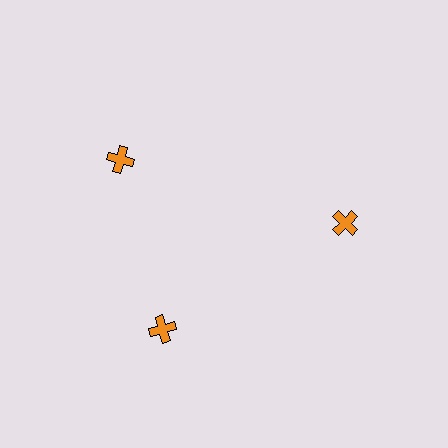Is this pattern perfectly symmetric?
No. The 3 orange crosses are arranged in a ring, but one element near the 11 o'clock position is rotated out of alignment along the ring, breaking the 3-fold rotational symmetry.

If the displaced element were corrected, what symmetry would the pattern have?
It would have 3-fold rotational symmetry — the pattern would map onto itself every 120 degrees.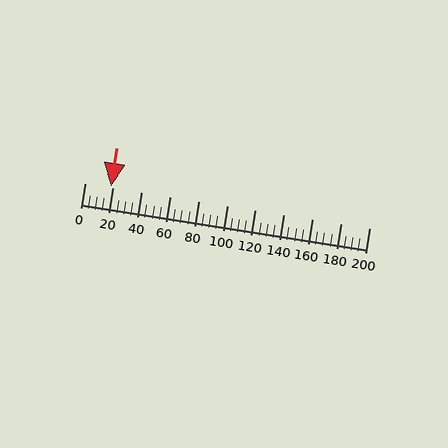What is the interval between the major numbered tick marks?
The major tick marks are spaced 20 units apart.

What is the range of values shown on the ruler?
The ruler shows values from 0 to 200.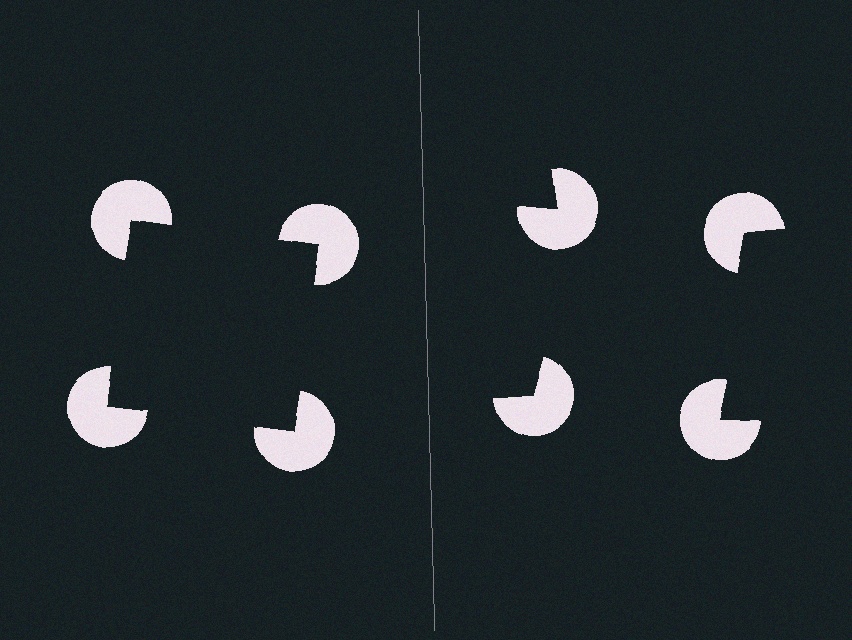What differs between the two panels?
The pac-man discs are positioned identically on both sides; only the wedge orientations differ. On the left they align to a square; on the right they are misaligned.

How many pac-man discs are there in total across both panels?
8 — 4 on each side.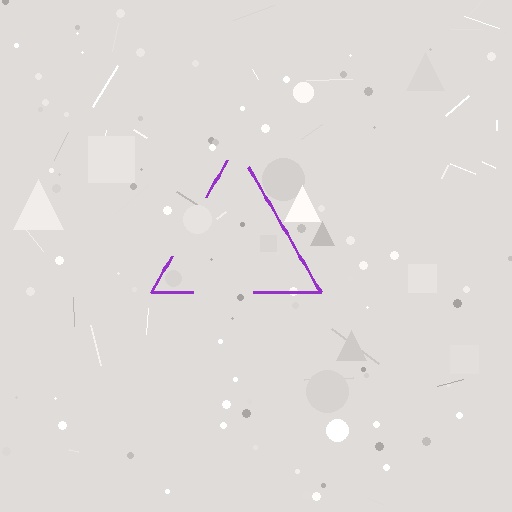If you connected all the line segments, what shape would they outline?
They would outline a triangle.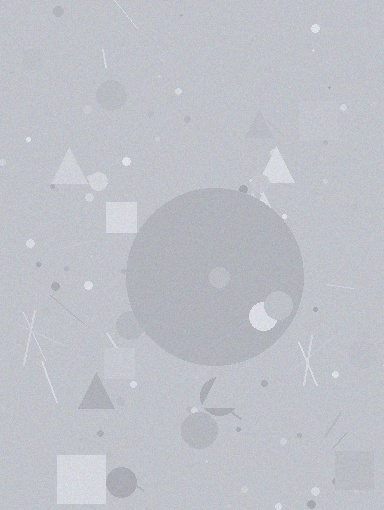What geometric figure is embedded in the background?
A circle is embedded in the background.